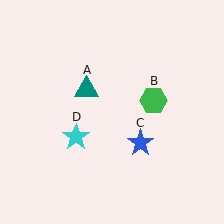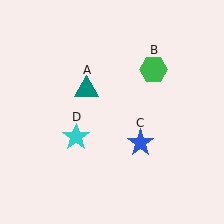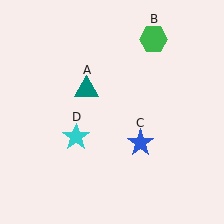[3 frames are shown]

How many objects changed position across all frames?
1 object changed position: green hexagon (object B).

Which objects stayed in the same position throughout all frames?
Teal triangle (object A) and blue star (object C) and cyan star (object D) remained stationary.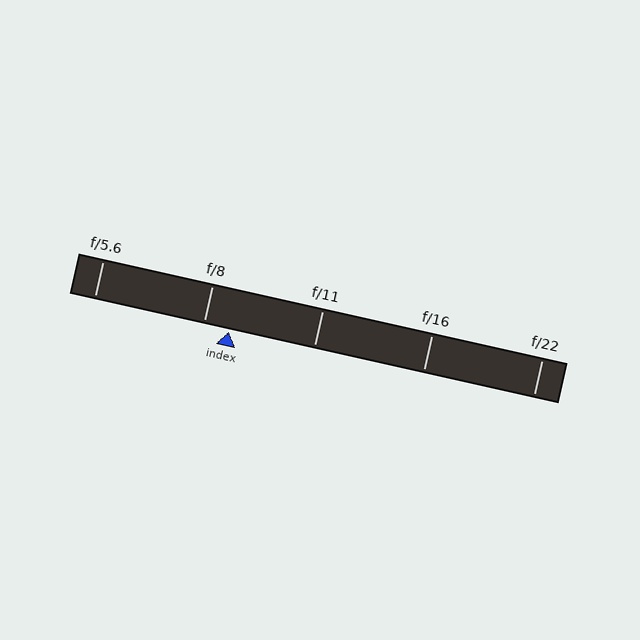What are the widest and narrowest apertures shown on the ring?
The widest aperture shown is f/5.6 and the narrowest is f/22.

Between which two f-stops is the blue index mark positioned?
The index mark is between f/8 and f/11.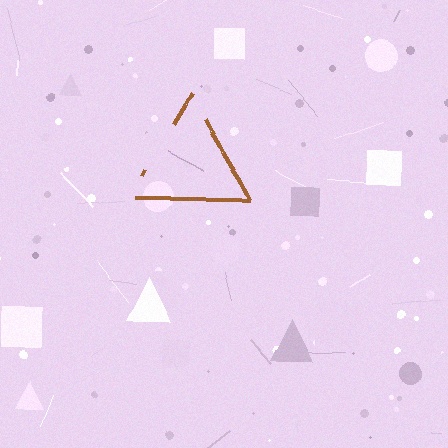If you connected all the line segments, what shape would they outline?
They would outline a triangle.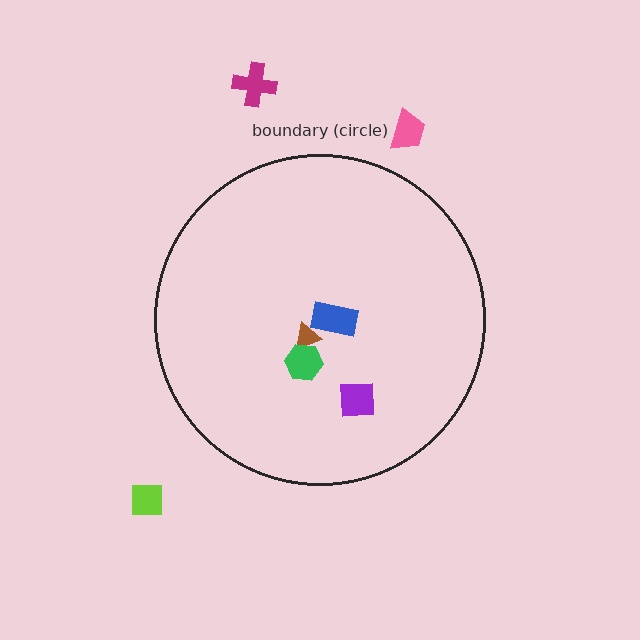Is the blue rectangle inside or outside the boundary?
Inside.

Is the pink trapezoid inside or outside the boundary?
Outside.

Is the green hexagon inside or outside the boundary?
Inside.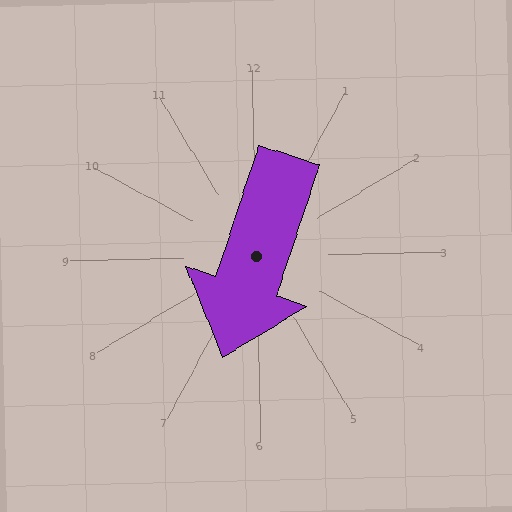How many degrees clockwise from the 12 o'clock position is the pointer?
Approximately 199 degrees.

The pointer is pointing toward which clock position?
Roughly 7 o'clock.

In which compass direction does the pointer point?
South.